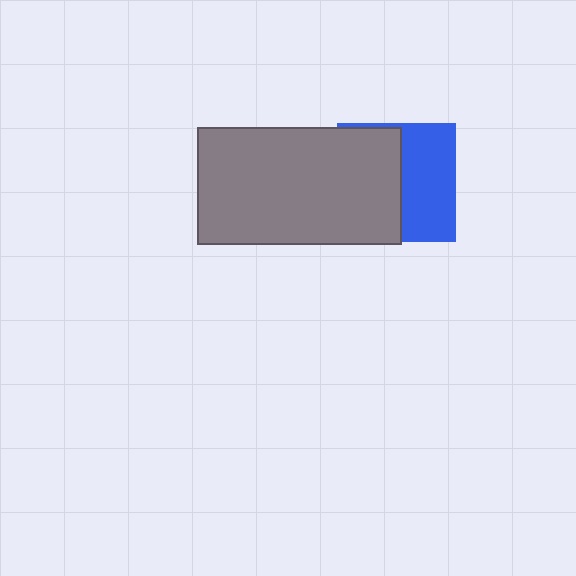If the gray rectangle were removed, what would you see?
You would see the complete blue square.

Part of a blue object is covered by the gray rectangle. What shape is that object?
It is a square.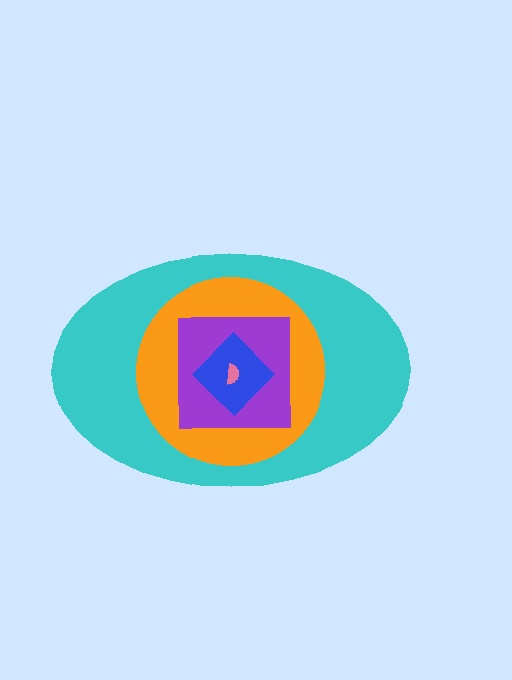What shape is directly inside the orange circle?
The purple square.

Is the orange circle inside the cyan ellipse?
Yes.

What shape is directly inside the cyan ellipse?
The orange circle.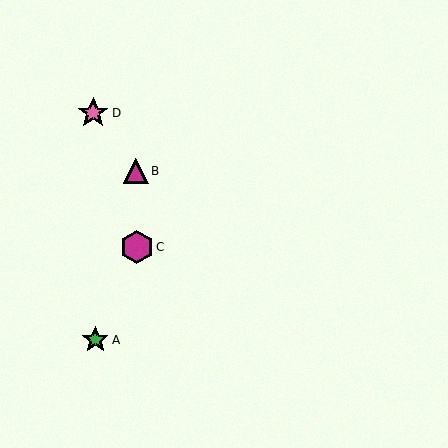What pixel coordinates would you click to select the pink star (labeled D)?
Click at (93, 113) to select the pink star D.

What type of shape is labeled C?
Shape C is a magenta hexagon.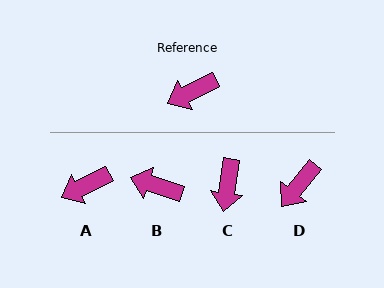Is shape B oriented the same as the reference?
No, it is off by about 45 degrees.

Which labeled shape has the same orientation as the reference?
A.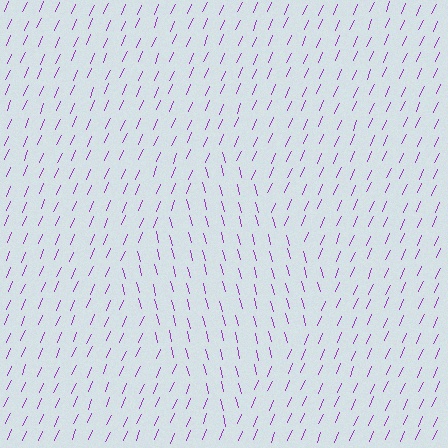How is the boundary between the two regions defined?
The boundary is defined purely by a change in line orientation (approximately 38 degrees difference). All lines are the same color and thickness.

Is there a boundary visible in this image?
Yes, there is a texture boundary formed by a change in line orientation.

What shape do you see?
I see a diamond.